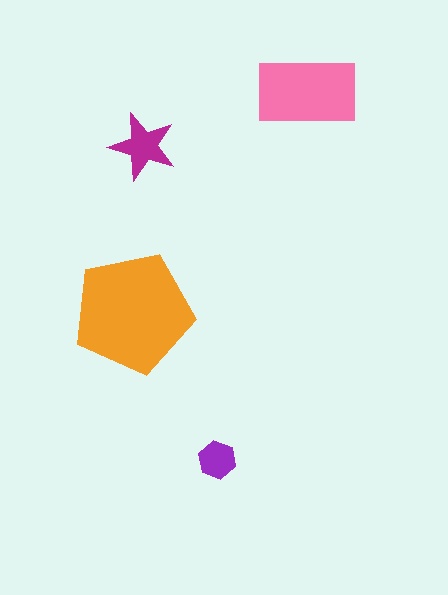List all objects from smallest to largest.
The purple hexagon, the magenta star, the pink rectangle, the orange pentagon.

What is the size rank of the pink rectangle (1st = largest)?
2nd.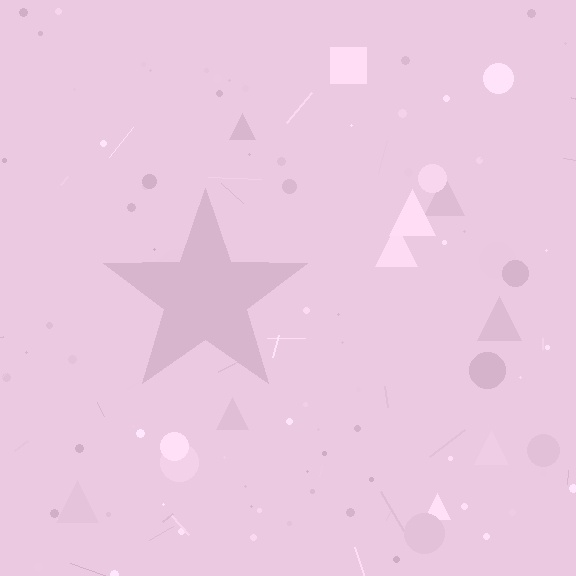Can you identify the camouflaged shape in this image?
The camouflaged shape is a star.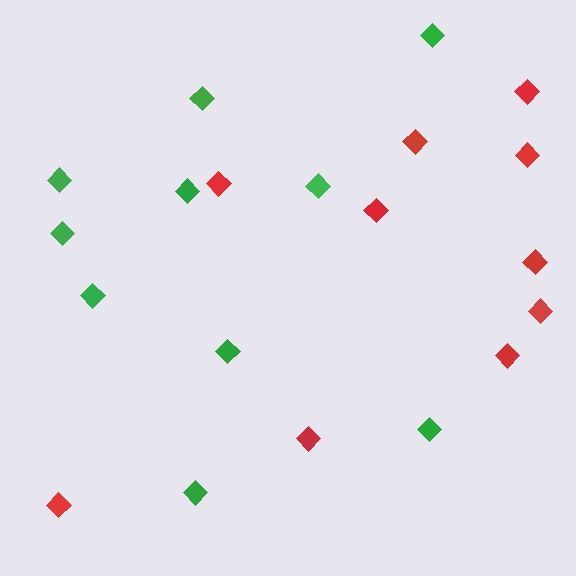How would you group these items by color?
There are 2 groups: one group of red diamonds (10) and one group of green diamonds (10).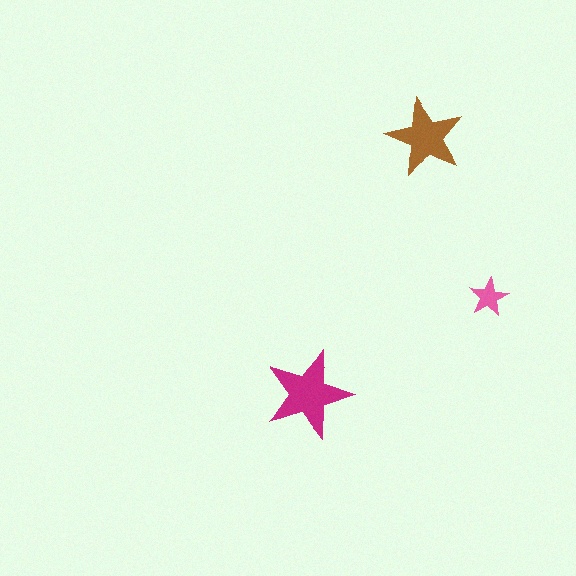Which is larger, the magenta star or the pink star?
The magenta one.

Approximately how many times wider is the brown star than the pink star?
About 2 times wider.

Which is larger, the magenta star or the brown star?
The magenta one.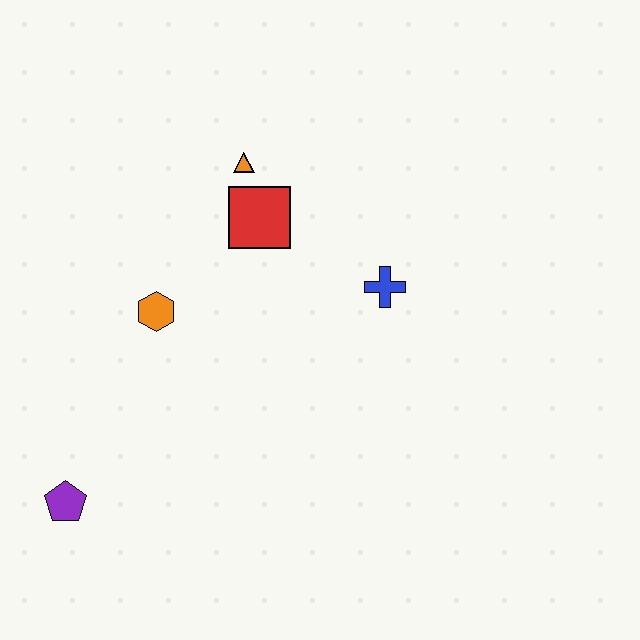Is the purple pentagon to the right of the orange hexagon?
No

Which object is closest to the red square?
The orange triangle is closest to the red square.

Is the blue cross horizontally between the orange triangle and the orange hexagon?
No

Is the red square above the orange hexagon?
Yes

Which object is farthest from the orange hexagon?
The blue cross is farthest from the orange hexagon.